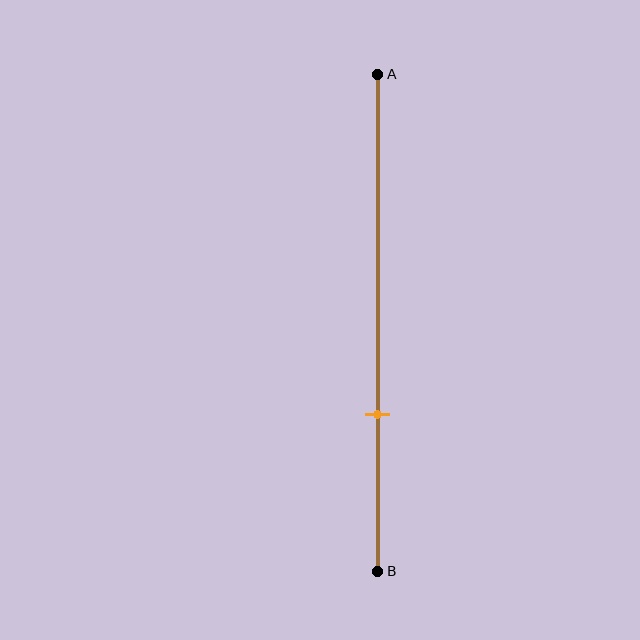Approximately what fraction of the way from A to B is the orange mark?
The orange mark is approximately 70% of the way from A to B.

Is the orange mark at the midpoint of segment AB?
No, the mark is at about 70% from A, not at the 50% midpoint.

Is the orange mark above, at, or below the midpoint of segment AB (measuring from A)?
The orange mark is below the midpoint of segment AB.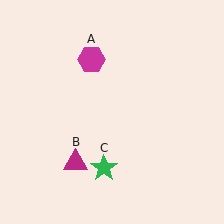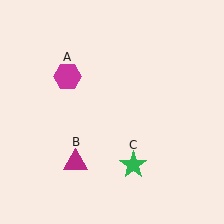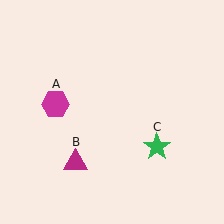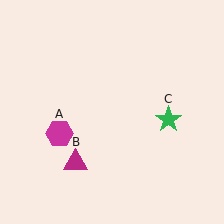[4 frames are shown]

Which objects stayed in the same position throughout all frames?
Magenta triangle (object B) remained stationary.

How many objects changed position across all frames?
2 objects changed position: magenta hexagon (object A), green star (object C).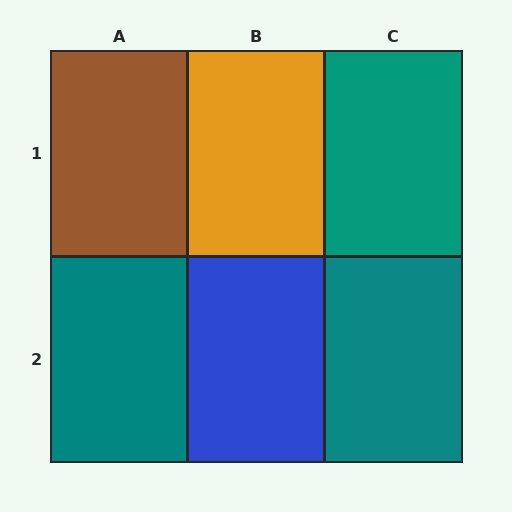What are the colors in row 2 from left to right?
Teal, blue, teal.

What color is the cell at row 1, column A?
Brown.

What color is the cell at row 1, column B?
Orange.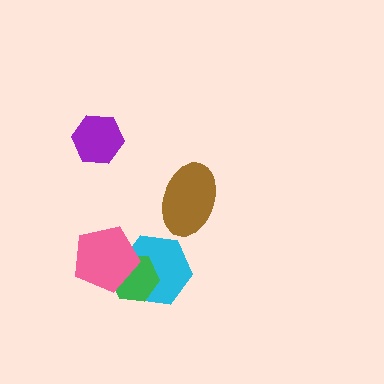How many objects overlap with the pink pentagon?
2 objects overlap with the pink pentagon.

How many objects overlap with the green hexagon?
2 objects overlap with the green hexagon.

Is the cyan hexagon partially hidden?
Yes, it is partially covered by another shape.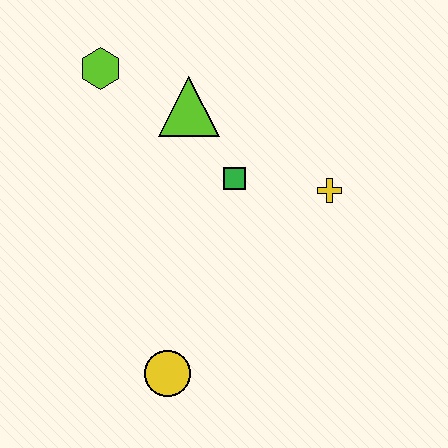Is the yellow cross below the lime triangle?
Yes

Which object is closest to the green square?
The lime triangle is closest to the green square.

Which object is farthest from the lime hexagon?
The yellow circle is farthest from the lime hexagon.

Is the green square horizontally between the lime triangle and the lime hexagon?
No